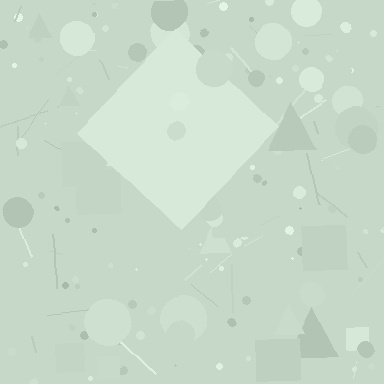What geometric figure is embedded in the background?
A diamond is embedded in the background.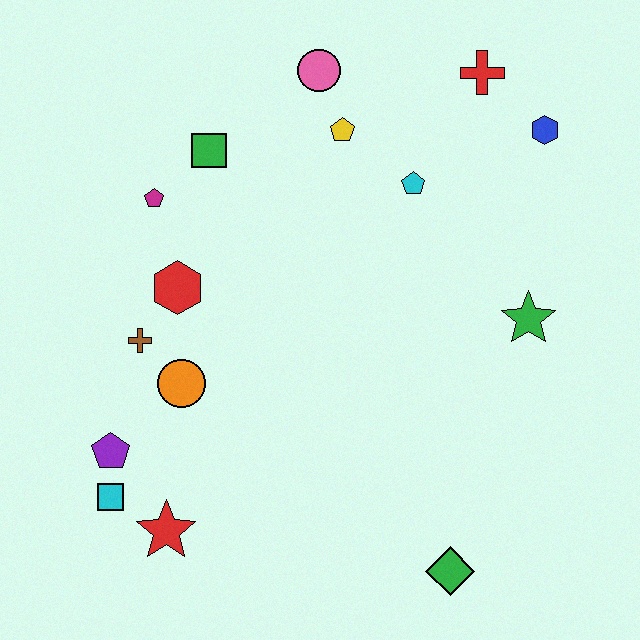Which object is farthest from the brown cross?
The blue hexagon is farthest from the brown cross.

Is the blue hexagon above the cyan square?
Yes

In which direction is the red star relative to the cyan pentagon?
The red star is below the cyan pentagon.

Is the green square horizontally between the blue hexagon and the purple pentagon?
Yes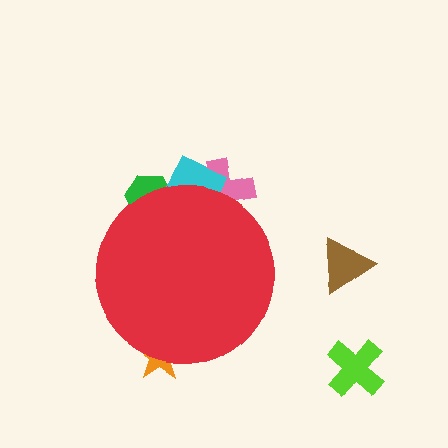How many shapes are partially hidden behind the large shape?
4 shapes are partially hidden.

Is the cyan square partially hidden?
Yes, the cyan square is partially hidden behind the red circle.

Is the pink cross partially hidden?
Yes, the pink cross is partially hidden behind the red circle.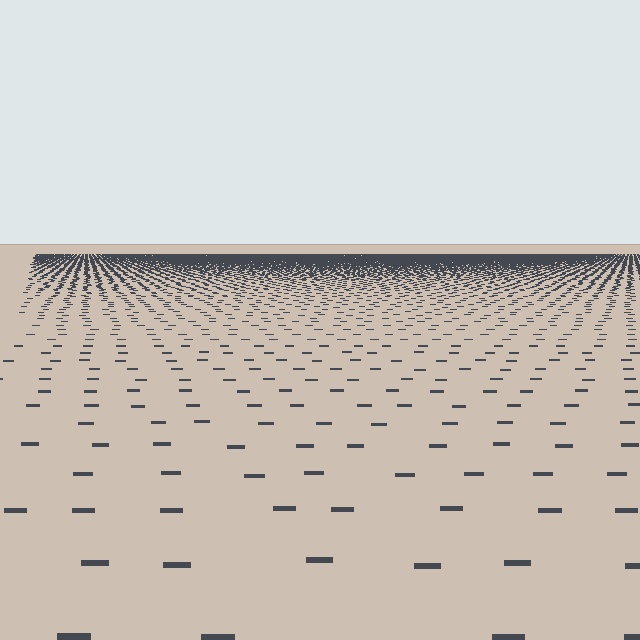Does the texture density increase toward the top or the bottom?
Density increases toward the top.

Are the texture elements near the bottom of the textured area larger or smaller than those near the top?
Larger. Near the bottom, elements are closer to the viewer and appear at a bigger on-screen size.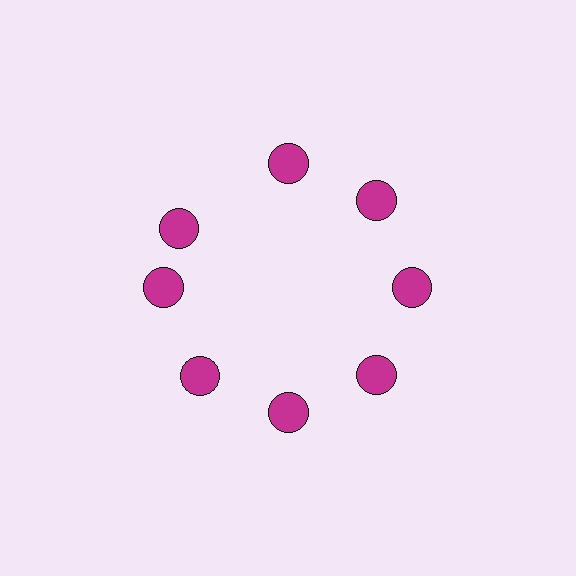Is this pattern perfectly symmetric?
No. The 8 magenta circles are arranged in a ring, but one element near the 10 o'clock position is rotated out of alignment along the ring, breaking the 8-fold rotational symmetry.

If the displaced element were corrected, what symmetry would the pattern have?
It would have 8-fold rotational symmetry — the pattern would map onto itself every 45 degrees.